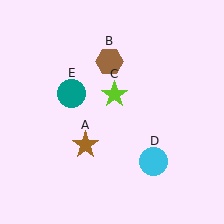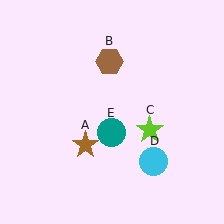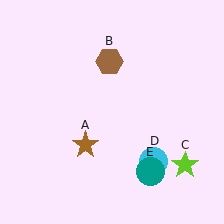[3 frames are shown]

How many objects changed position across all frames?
2 objects changed position: lime star (object C), teal circle (object E).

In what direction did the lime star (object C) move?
The lime star (object C) moved down and to the right.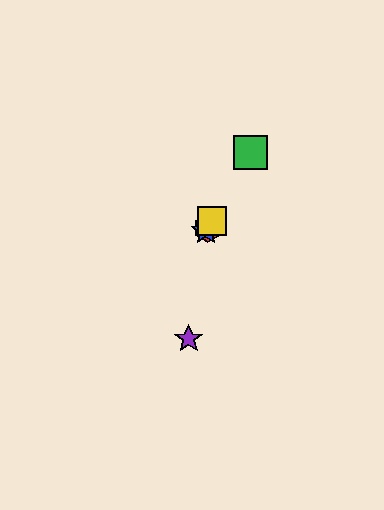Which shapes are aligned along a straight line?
The red hexagon, the blue star, the green square, the yellow square are aligned along a straight line.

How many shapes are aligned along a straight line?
4 shapes (the red hexagon, the blue star, the green square, the yellow square) are aligned along a straight line.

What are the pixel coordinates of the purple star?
The purple star is at (189, 339).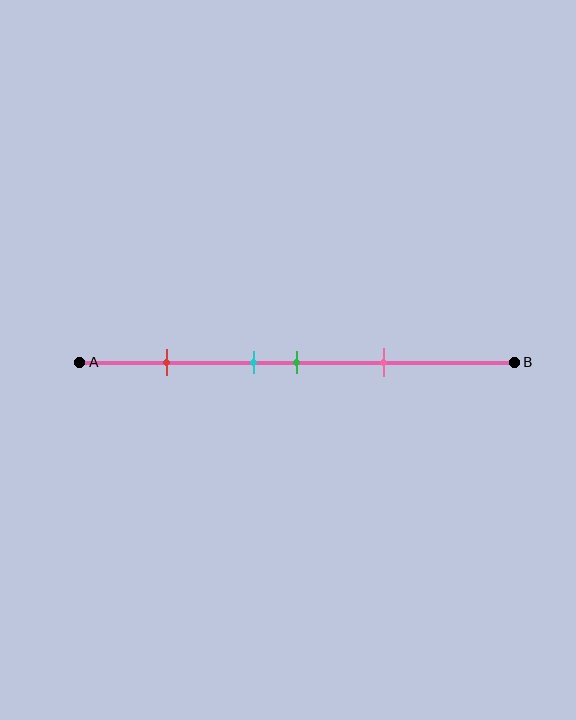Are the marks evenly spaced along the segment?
No, the marks are not evenly spaced.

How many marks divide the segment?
There are 4 marks dividing the segment.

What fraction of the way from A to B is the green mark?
The green mark is approximately 50% (0.5) of the way from A to B.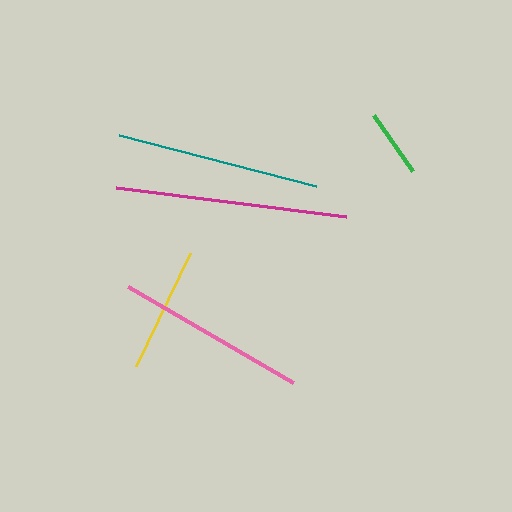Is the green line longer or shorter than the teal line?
The teal line is longer than the green line.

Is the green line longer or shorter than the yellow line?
The yellow line is longer than the green line.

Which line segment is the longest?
The magenta line is the longest at approximately 232 pixels.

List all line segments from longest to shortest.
From longest to shortest: magenta, teal, pink, yellow, green.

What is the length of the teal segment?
The teal segment is approximately 204 pixels long.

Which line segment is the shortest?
The green line is the shortest at approximately 69 pixels.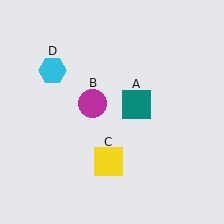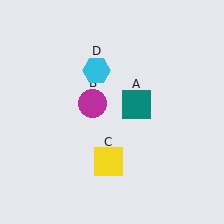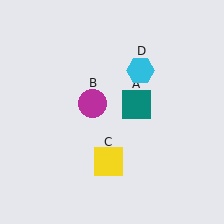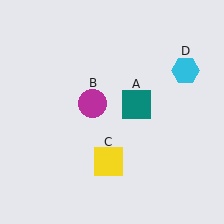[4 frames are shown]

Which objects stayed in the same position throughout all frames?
Teal square (object A) and magenta circle (object B) and yellow square (object C) remained stationary.